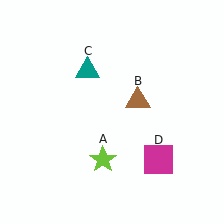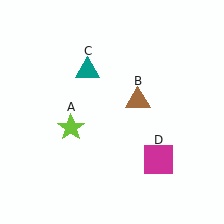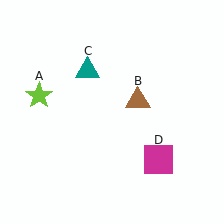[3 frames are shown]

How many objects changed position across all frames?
1 object changed position: lime star (object A).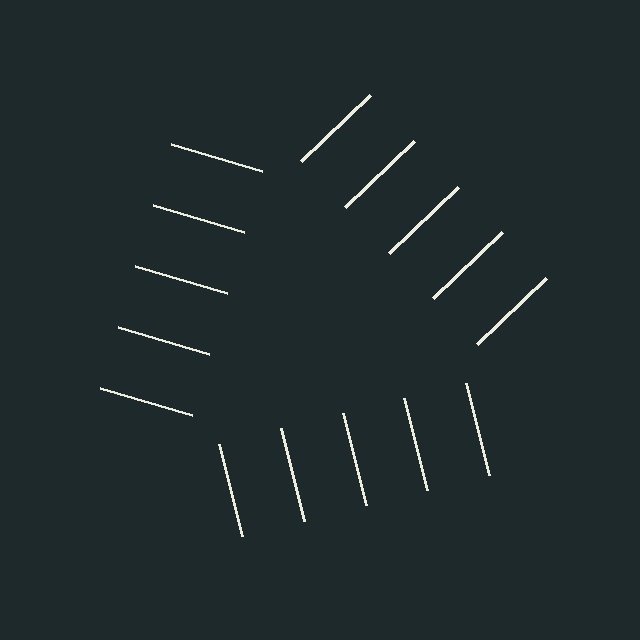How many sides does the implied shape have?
3 sides — the line-ends trace a triangle.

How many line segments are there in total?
15 — 5 along each of the 3 edges.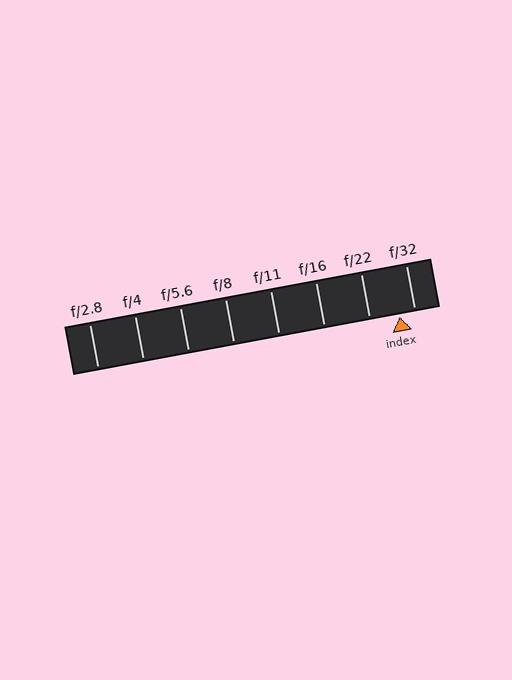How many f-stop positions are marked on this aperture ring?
There are 8 f-stop positions marked.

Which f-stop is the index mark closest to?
The index mark is closest to f/32.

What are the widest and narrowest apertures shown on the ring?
The widest aperture shown is f/2.8 and the narrowest is f/32.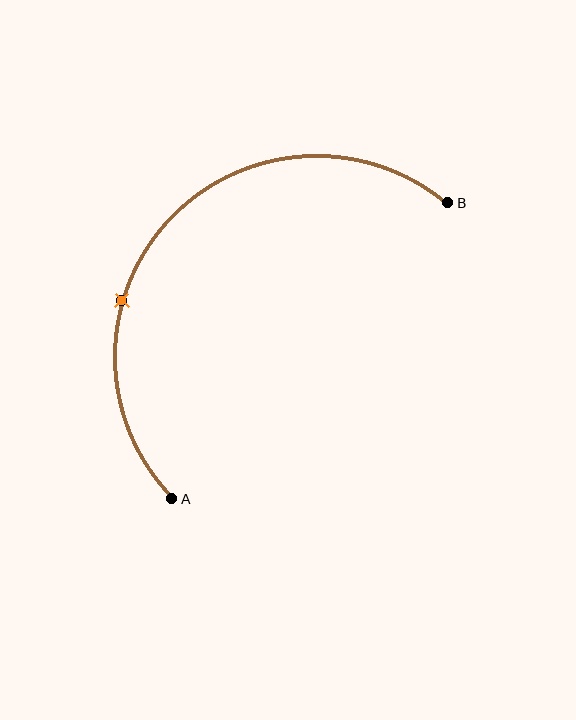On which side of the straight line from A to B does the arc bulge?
The arc bulges above and to the left of the straight line connecting A and B.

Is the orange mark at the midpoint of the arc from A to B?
No. The orange mark lies on the arc but is closer to endpoint A. The arc midpoint would be at the point on the curve equidistant along the arc from both A and B.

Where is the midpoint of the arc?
The arc midpoint is the point on the curve farthest from the straight line joining A and B. It sits above and to the left of that line.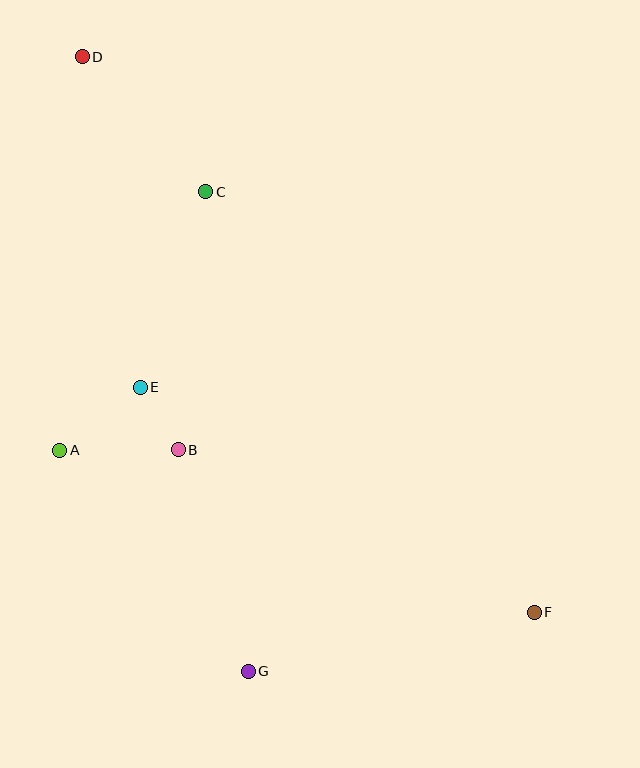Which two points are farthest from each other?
Points D and F are farthest from each other.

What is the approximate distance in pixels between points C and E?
The distance between C and E is approximately 206 pixels.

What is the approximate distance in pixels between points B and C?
The distance between B and C is approximately 259 pixels.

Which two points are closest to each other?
Points B and E are closest to each other.